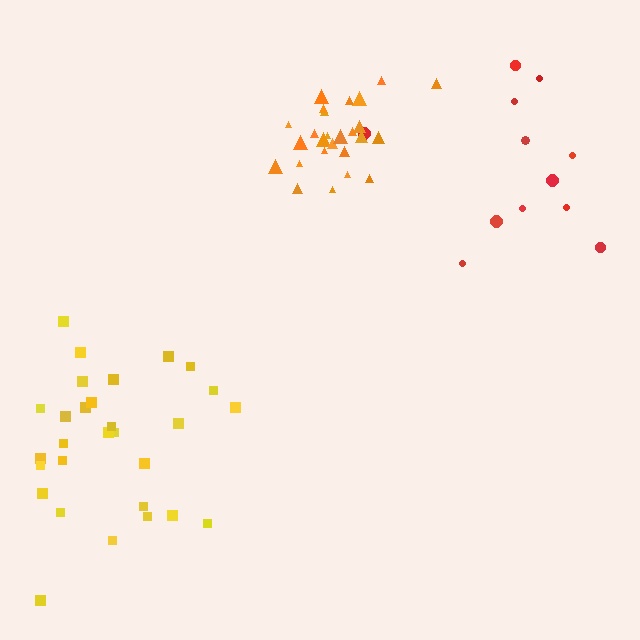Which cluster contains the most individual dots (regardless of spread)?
Yellow (29).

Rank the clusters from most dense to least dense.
orange, yellow, red.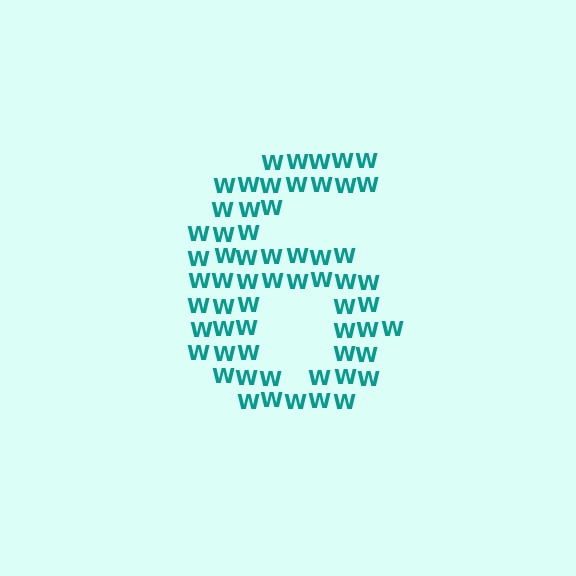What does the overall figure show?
The overall figure shows the digit 6.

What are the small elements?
The small elements are letter W's.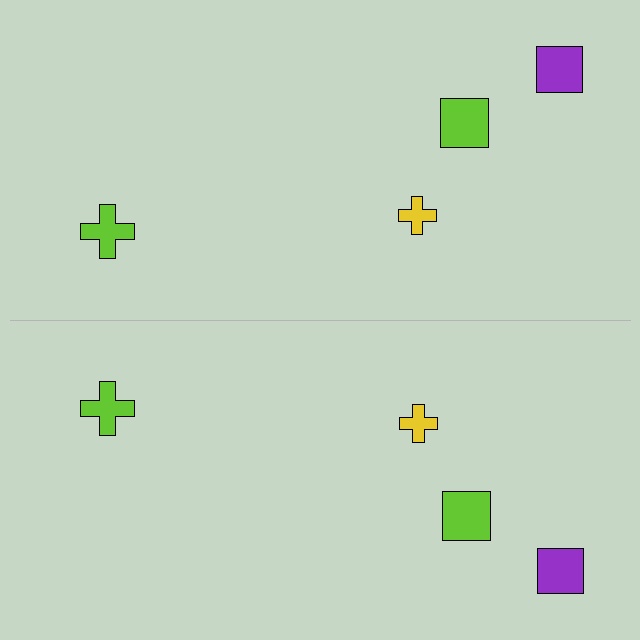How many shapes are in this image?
There are 8 shapes in this image.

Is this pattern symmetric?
Yes, this pattern has bilateral (reflection) symmetry.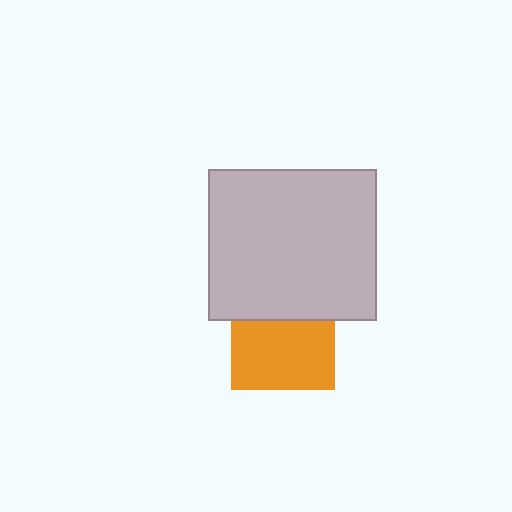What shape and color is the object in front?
The object in front is a light gray rectangle.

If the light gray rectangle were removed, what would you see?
You would see the complete orange square.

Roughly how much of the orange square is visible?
Most of it is visible (roughly 65%).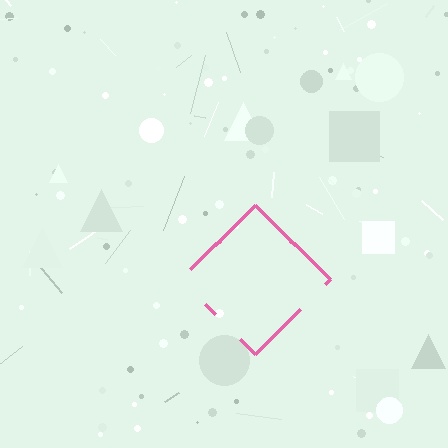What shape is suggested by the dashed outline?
The dashed outline suggests a diamond.